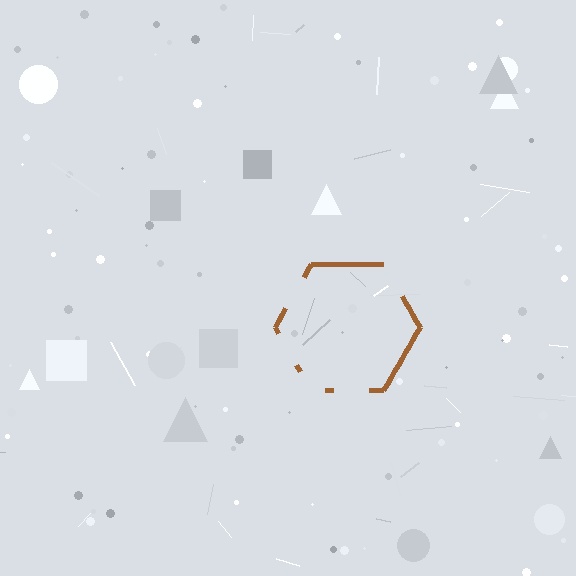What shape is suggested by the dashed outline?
The dashed outline suggests a hexagon.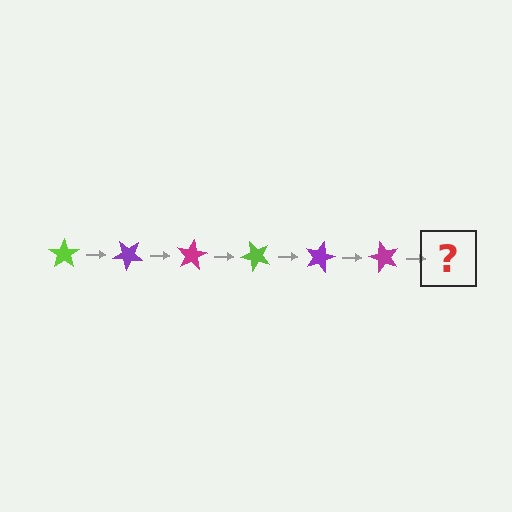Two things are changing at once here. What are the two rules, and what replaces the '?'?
The two rules are that it rotates 40 degrees each step and the color cycles through lime, purple, and magenta. The '?' should be a lime star, rotated 240 degrees from the start.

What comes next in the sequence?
The next element should be a lime star, rotated 240 degrees from the start.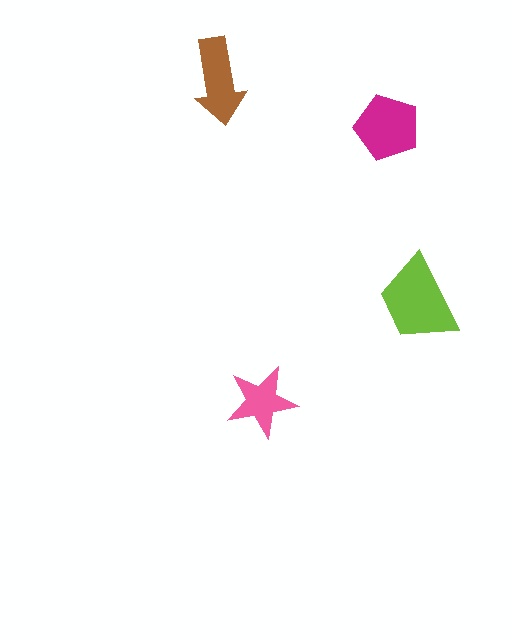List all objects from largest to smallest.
The lime trapezoid, the magenta pentagon, the brown arrow, the pink star.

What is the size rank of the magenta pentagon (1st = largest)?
2nd.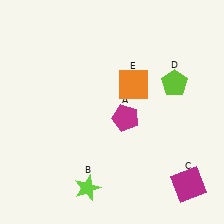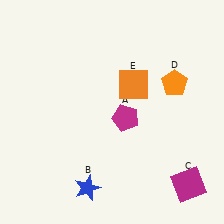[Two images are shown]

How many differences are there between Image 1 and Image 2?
There are 2 differences between the two images.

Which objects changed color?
B changed from lime to blue. D changed from lime to orange.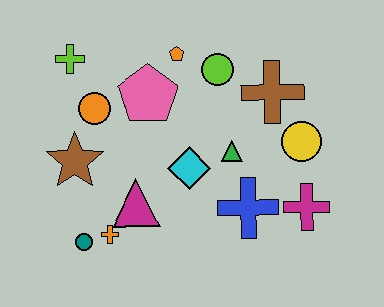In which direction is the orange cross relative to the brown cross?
The orange cross is to the left of the brown cross.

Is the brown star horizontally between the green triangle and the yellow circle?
No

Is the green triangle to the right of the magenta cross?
No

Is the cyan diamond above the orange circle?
No